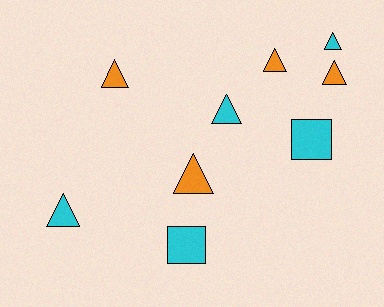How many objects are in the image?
There are 9 objects.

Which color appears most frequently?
Cyan, with 5 objects.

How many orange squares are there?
There are no orange squares.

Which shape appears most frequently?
Triangle, with 7 objects.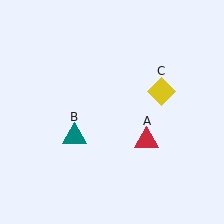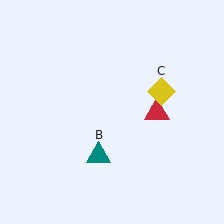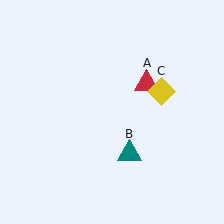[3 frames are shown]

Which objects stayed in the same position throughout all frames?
Yellow diamond (object C) remained stationary.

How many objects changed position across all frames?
2 objects changed position: red triangle (object A), teal triangle (object B).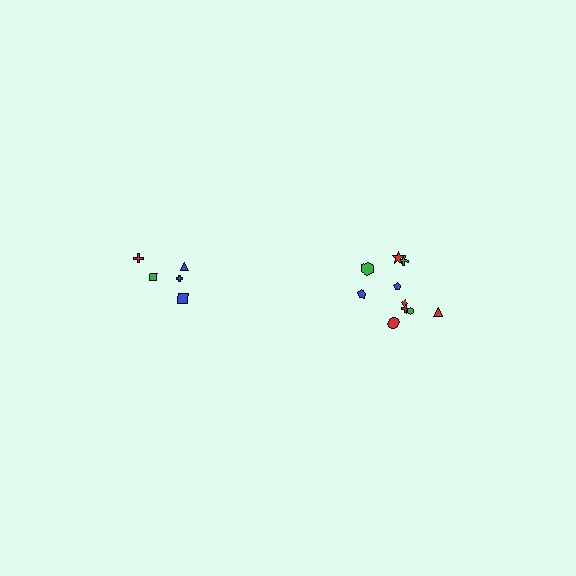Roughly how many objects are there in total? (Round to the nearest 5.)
Roughly 15 objects in total.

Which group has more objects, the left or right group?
The right group.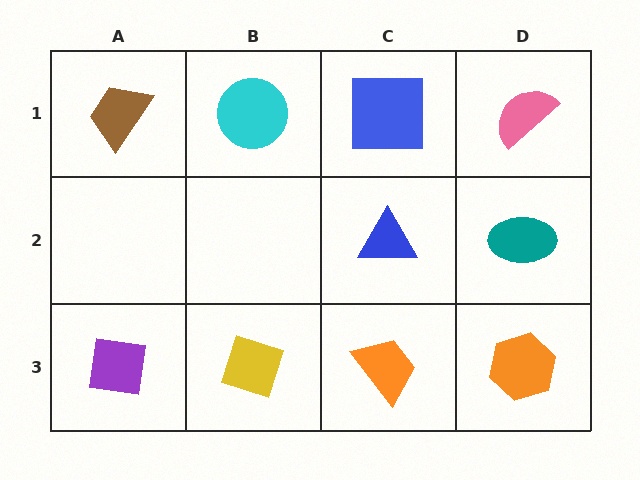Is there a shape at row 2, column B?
No, that cell is empty.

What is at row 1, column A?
A brown trapezoid.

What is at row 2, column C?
A blue triangle.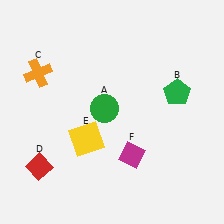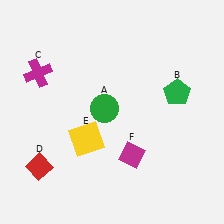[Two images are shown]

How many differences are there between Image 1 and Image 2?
There is 1 difference between the two images.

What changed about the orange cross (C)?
In Image 1, C is orange. In Image 2, it changed to magenta.